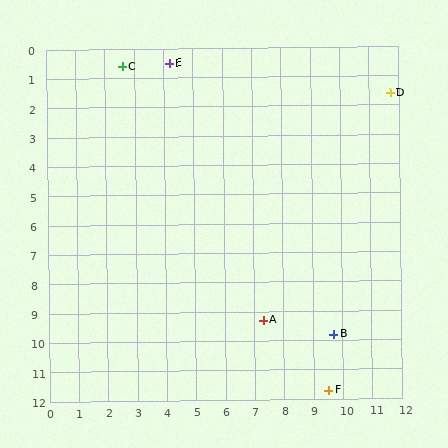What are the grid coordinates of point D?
Point D is at approximately (11.7, 1.6).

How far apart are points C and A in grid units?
Points C and A are about 9.9 grid units apart.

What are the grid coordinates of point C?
Point C is at approximately (2.6, 0.6).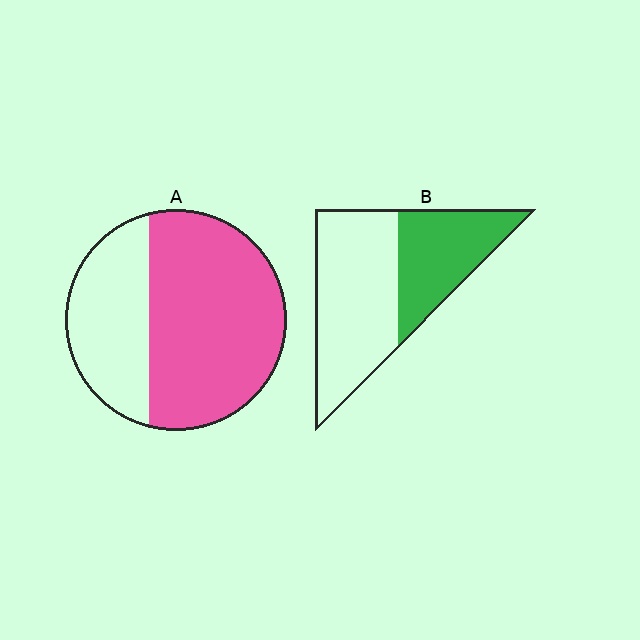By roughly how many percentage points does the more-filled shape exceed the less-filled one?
By roughly 25 percentage points (A over B).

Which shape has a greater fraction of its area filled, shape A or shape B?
Shape A.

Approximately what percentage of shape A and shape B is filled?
A is approximately 65% and B is approximately 40%.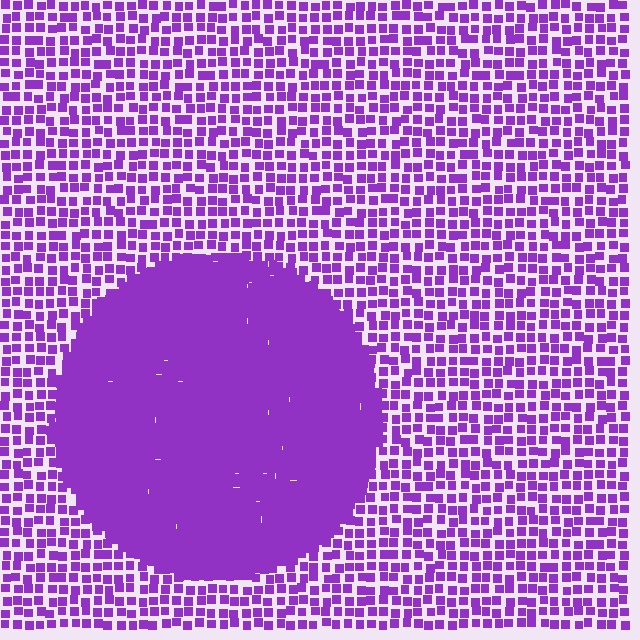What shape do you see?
I see a circle.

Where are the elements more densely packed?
The elements are more densely packed inside the circle boundary.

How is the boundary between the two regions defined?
The boundary is defined by a change in element density (approximately 2.6x ratio). All elements are the same color, size, and shape.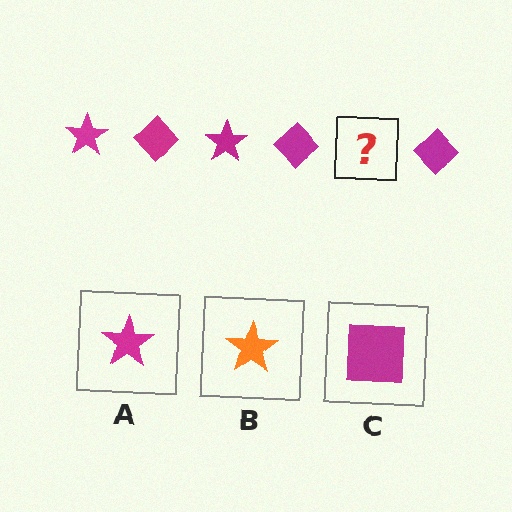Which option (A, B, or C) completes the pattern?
A.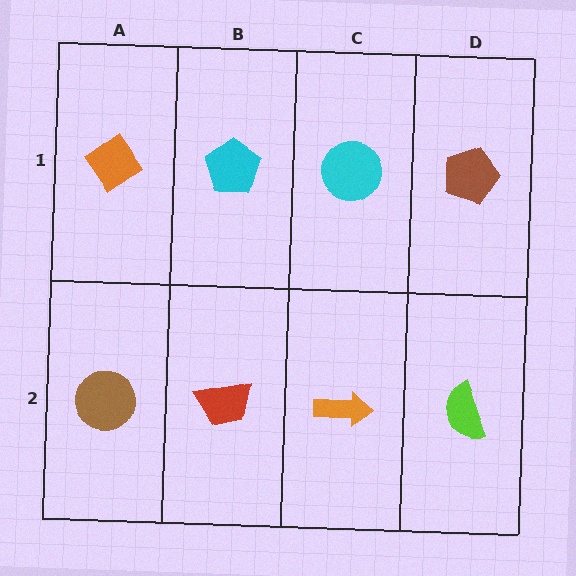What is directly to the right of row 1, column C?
A brown pentagon.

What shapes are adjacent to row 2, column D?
A brown pentagon (row 1, column D), an orange arrow (row 2, column C).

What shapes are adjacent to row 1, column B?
A red trapezoid (row 2, column B), an orange diamond (row 1, column A), a cyan circle (row 1, column C).